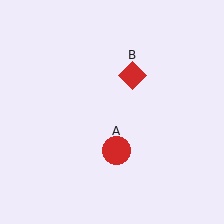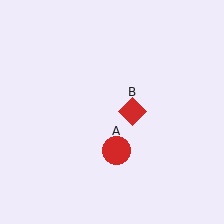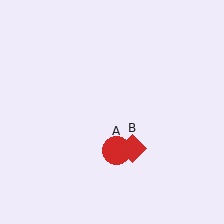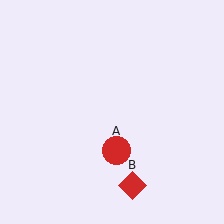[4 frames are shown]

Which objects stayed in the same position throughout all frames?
Red circle (object A) remained stationary.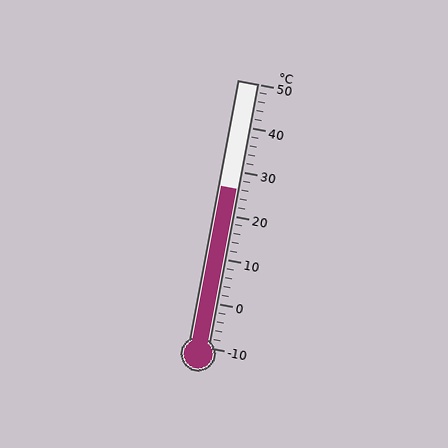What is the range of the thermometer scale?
The thermometer scale ranges from -10°C to 50°C.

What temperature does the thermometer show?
The thermometer shows approximately 26°C.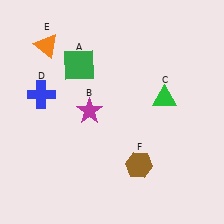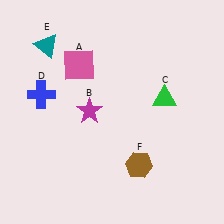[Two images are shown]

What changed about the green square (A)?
In Image 1, A is green. In Image 2, it changed to pink.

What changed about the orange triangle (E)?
In Image 1, E is orange. In Image 2, it changed to teal.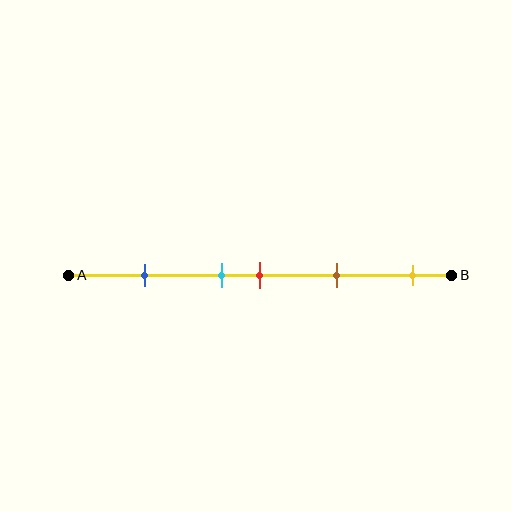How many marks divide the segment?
There are 5 marks dividing the segment.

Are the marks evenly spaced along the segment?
No, the marks are not evenly spaced.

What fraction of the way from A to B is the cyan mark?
The cyan mark is approximately 40% (0.4) of the way from A to B.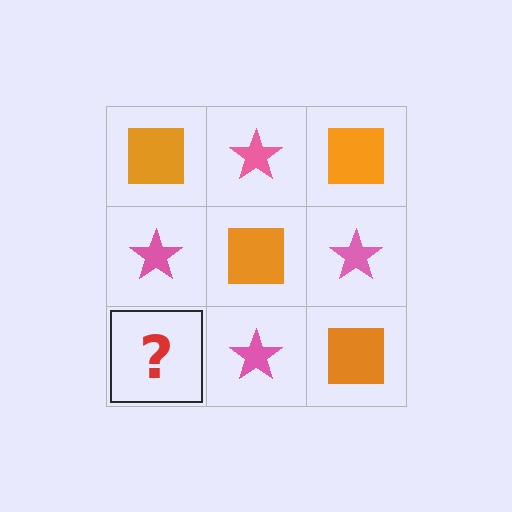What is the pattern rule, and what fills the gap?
The rule is that it alternates orange square and pink star in a checkerboard pattern. The gap should be filled with an orange square.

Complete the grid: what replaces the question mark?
The question mark should be replaced with an orange square.